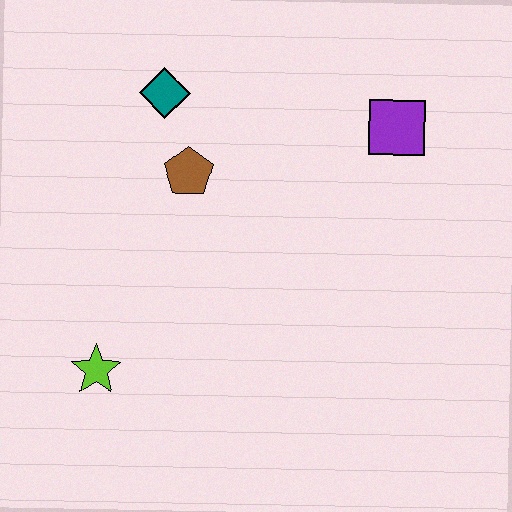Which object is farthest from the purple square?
The lime star is farthest from the purple square.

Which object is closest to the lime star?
The brown pentagon is closest to the lime star.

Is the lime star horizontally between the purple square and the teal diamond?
No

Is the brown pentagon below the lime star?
No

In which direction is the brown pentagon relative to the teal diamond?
The brown pentagon is below the teal diamond.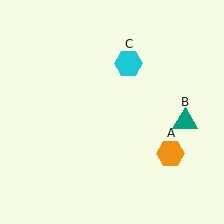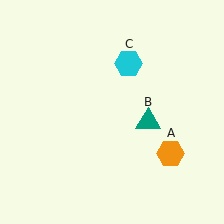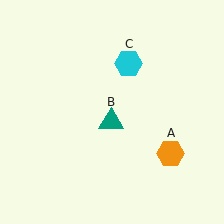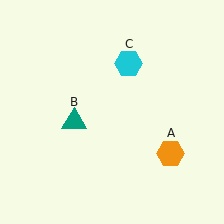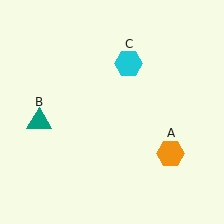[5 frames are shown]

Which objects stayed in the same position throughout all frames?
Orange hexagon (object A) and cyan hexagon (object C) remained stationary.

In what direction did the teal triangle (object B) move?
The teal triangle (object B) moved left.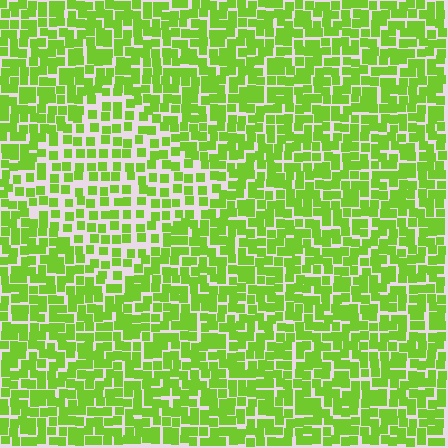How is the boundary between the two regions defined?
The boundary is defined by a change in element density (approximately 1.7x ratio). All elements are the same color, size, and shape.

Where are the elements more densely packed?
The elements are more densely packed outside the diamond boundary.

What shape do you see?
I see a diamond.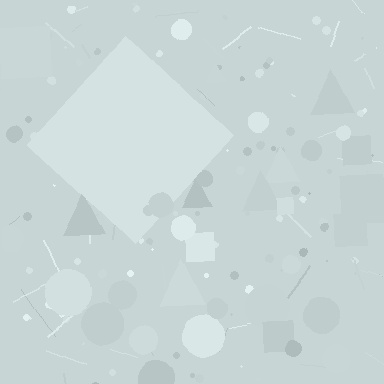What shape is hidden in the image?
A diamond is hidden in the image.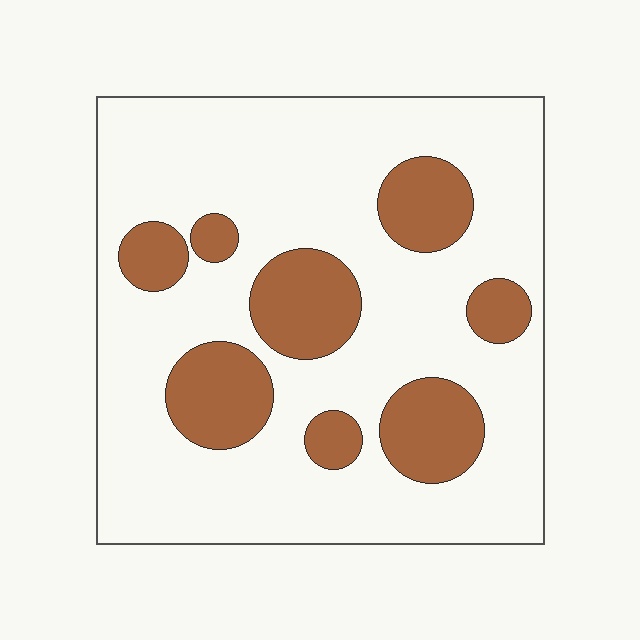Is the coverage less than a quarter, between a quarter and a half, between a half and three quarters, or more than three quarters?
Less than a quarter.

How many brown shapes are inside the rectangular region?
8.